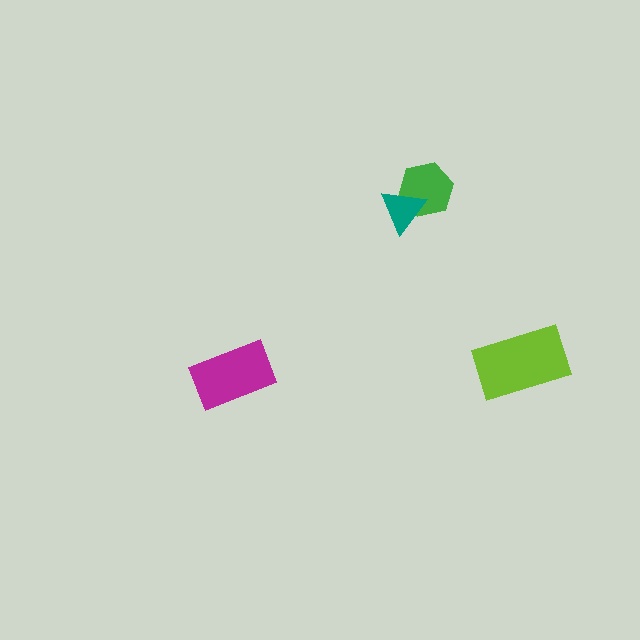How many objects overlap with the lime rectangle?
0 objects overlap with the lime rectangle.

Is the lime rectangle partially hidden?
No, no other shape covers it.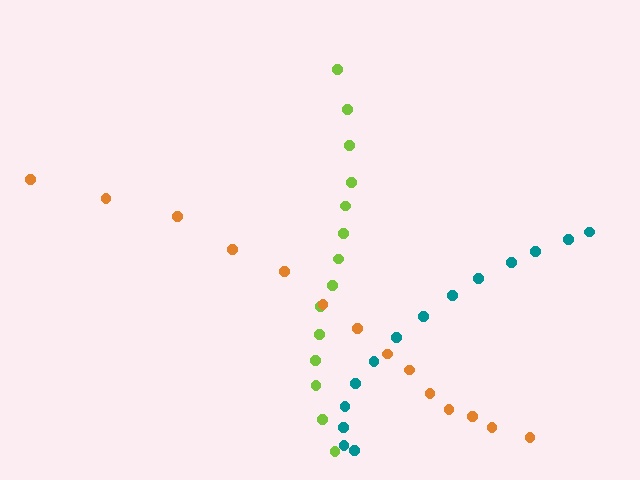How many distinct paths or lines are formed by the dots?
There are 3 distinct paths.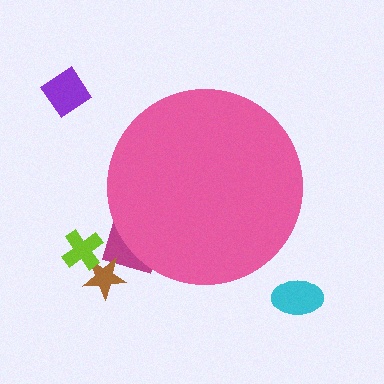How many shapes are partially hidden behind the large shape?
1 shape is partially hidden.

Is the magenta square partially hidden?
Yes, the magenta square is partially hidden behind the pink circle.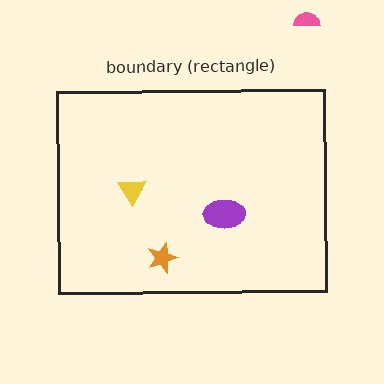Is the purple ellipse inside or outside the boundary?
Inside.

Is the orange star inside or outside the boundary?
Inside.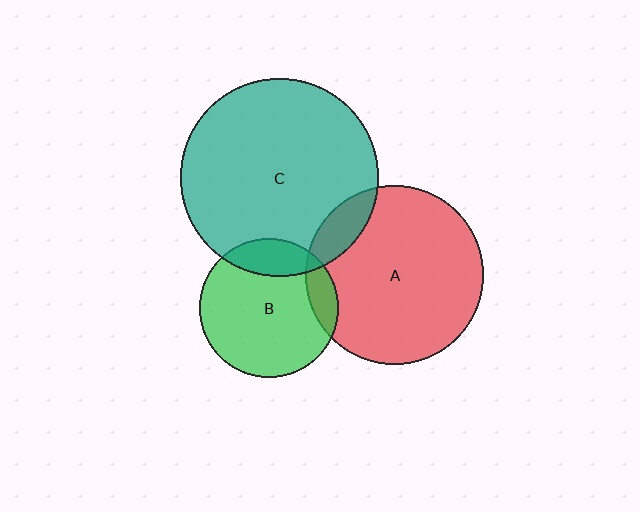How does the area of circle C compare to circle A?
Approximately 1.2 times.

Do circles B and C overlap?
Yes.